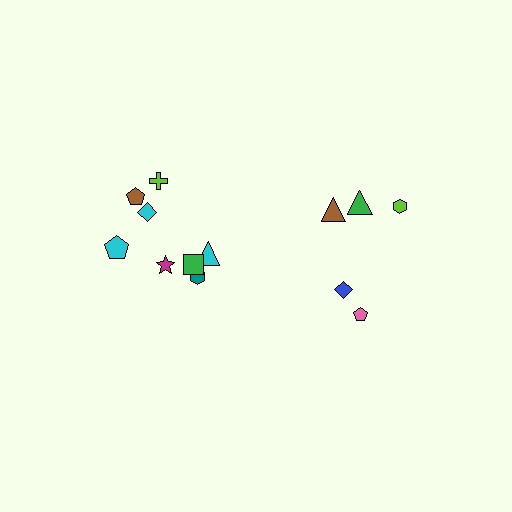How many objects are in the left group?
There are 8 objects.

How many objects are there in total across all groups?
There are 13 objects.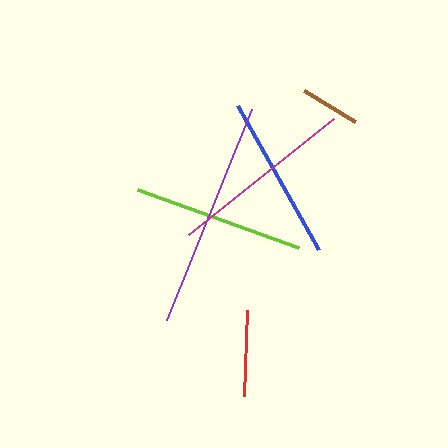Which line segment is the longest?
The purple line is the longest at approximately 228 pixels.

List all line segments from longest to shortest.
From longest to shortest: purple, magenta, lime, blue, red, brown.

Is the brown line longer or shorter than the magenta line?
The magenta line is longer than the brown line.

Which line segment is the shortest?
The brown line is the shortest at approximately 60 pixels.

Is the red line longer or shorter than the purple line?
The purple line is longer than the red line.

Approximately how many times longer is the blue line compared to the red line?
The blue line is approximately 1.9 times the length of the red line.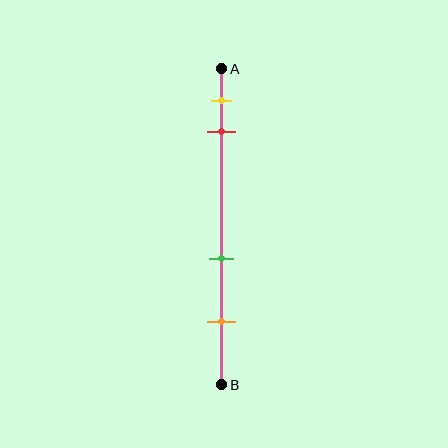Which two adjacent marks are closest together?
The yellow and red marks are the closest adjacent pair.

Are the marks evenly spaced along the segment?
No, the marks are not evenly spaced.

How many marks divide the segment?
There are 4 marks dividing the segment.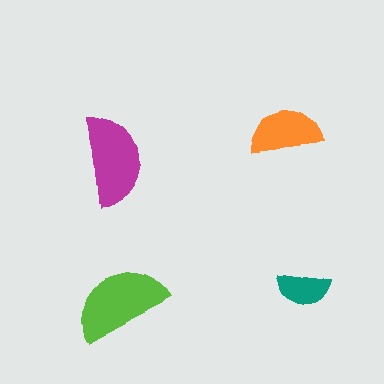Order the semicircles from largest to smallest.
the lime one, the magenta one, the orange one, the teal one.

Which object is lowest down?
The teal semicircle is bottommost.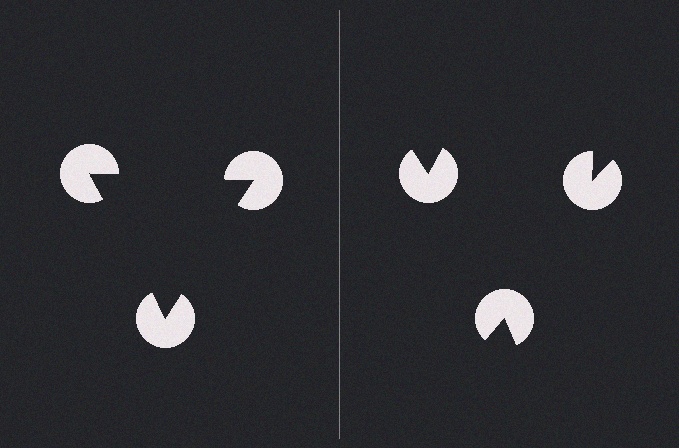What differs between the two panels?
The pac-man discs are positioned identically on both sides; only the wedge orientations differ. On the left they align to a triangle; on the right they are misaligned.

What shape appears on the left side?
An illusory triangle.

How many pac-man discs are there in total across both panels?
6 — 3 on each side.